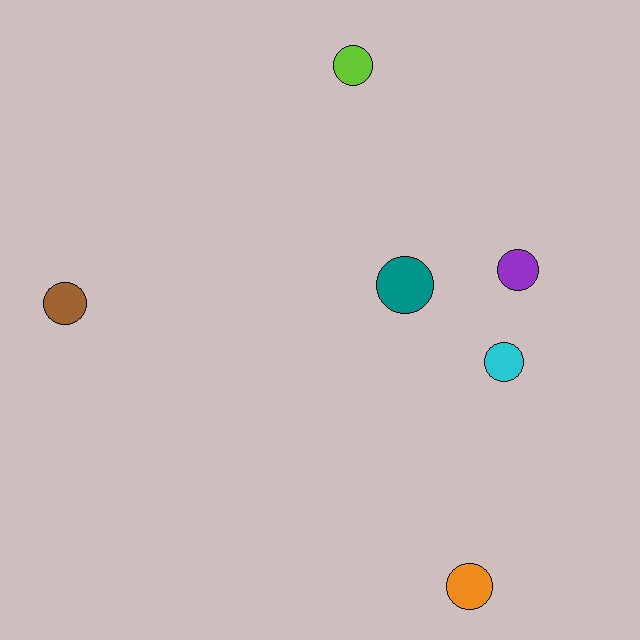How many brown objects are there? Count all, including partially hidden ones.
There is 1 brown object.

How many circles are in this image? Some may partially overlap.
There are 6 circles.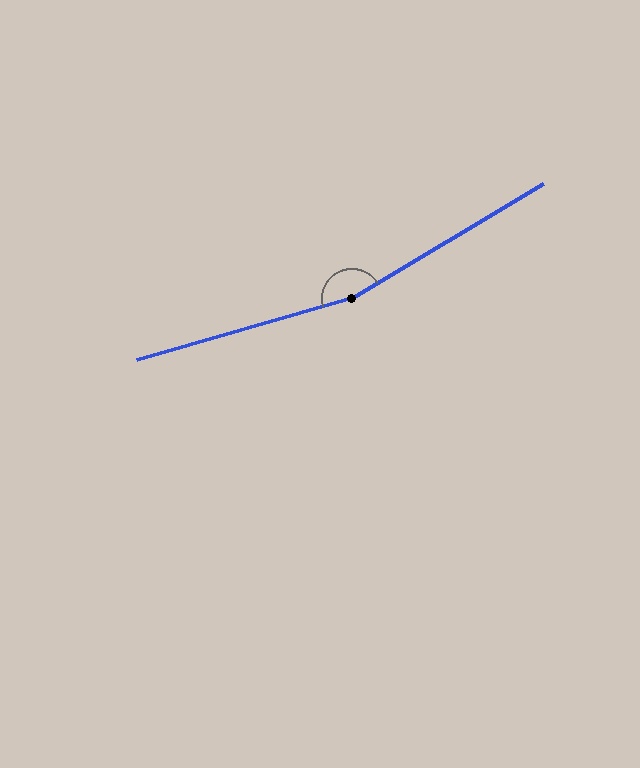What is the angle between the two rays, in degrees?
Approximately 165 degrees.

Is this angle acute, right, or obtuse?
It is obtuse.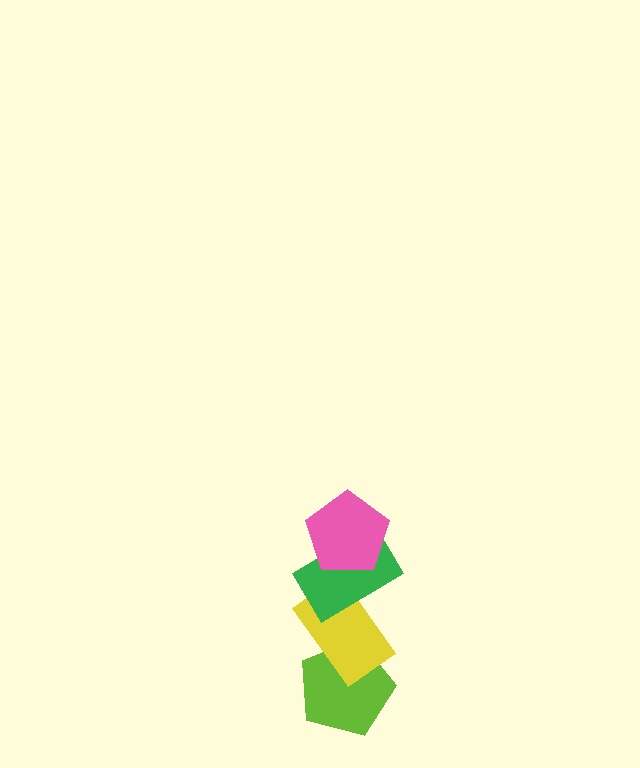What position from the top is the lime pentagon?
The lime pentagon is 4th from the top.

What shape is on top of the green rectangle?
The pink pentagon is on top of the green rectangle.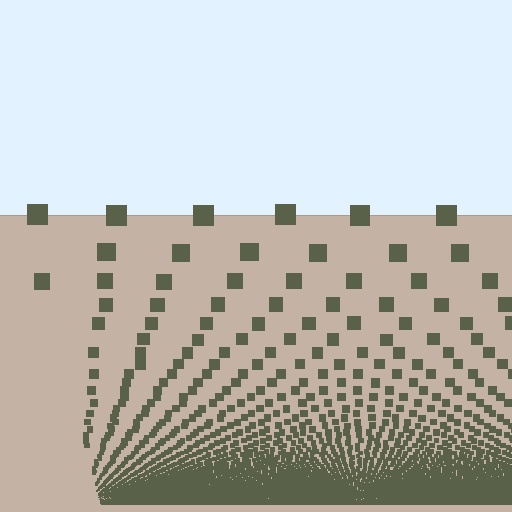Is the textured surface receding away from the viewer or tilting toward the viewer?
The surface appears to tilt toward the viewer. Texture elements get larger and sparser toward the top.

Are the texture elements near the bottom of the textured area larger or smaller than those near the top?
Smaller. The gradient is inverted — elements near the bottom are smaller and denser.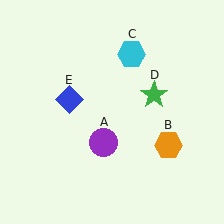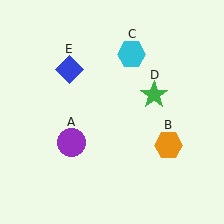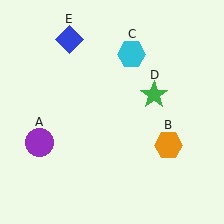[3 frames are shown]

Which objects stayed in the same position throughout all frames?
Orange hexagon (object B) and cyan hexagon (object C) and green star (object D) remained stationary.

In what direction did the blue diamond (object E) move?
The blue diamond (object E) moved up.